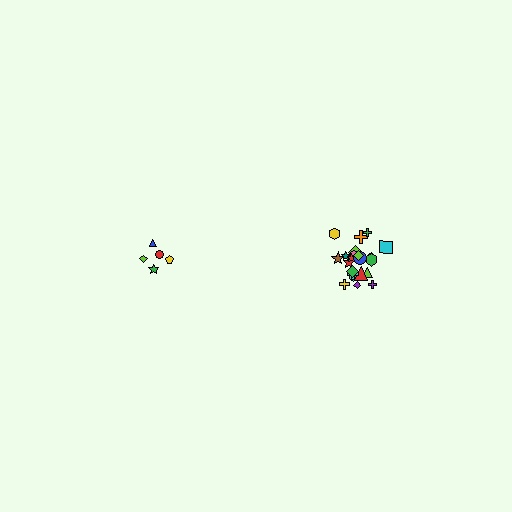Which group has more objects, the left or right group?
The right group.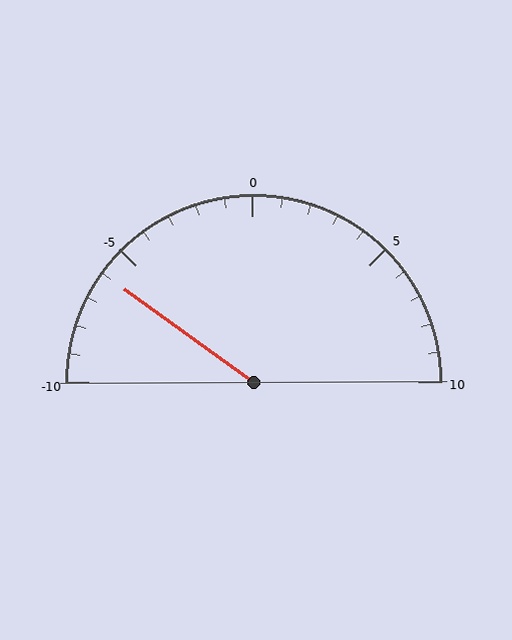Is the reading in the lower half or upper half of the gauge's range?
The reading is in the lower half of the range (-10 to 10).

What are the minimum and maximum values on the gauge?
The gauge ranges from -10 to 10.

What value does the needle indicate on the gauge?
The needle indicates approximately -6.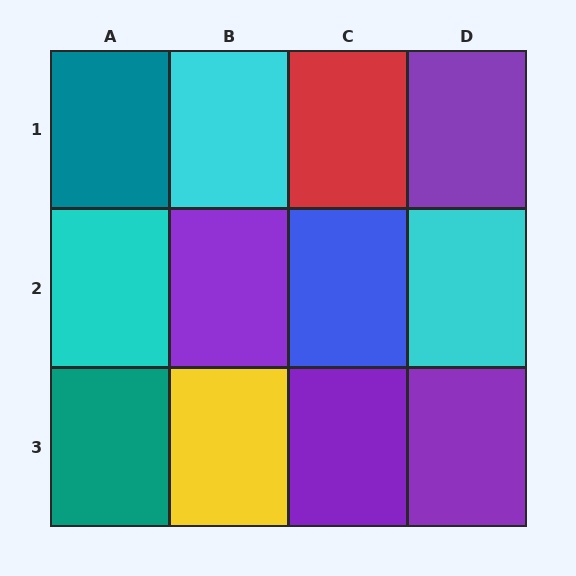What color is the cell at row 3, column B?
Yellow.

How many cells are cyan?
3 cells are cyan.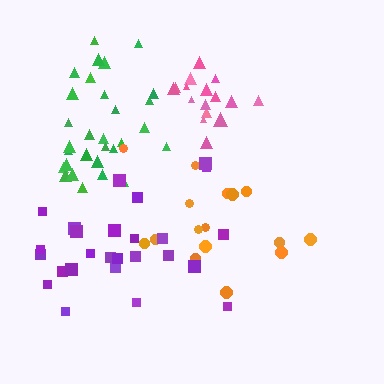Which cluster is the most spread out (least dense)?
Purple.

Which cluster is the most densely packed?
Pink.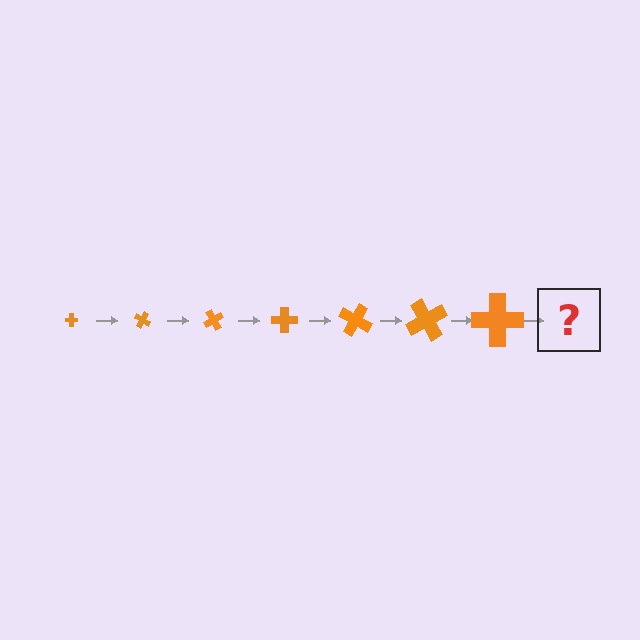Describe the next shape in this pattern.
It should be a cross, larger than the previous one and rotated 210 degrees from the start.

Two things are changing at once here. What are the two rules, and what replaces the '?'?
The two rules are that the cross grows larger each step and it rotates 30 degrees each step. The '?' should be a cross, larger than the previous one and rotated 210 degrees from the start.